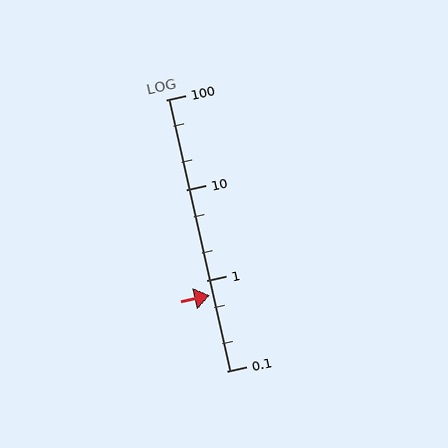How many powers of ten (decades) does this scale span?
The scale spans 3 decades, from 0.1 to 100.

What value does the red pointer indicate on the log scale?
The pointer indicates approximately 0.69.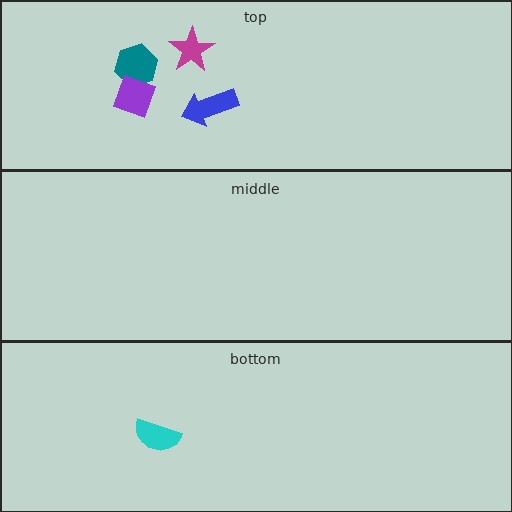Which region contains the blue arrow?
The top region.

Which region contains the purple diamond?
The top region.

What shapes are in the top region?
The magenta star, the blue arrow, the teal hexagon, the purple diamond.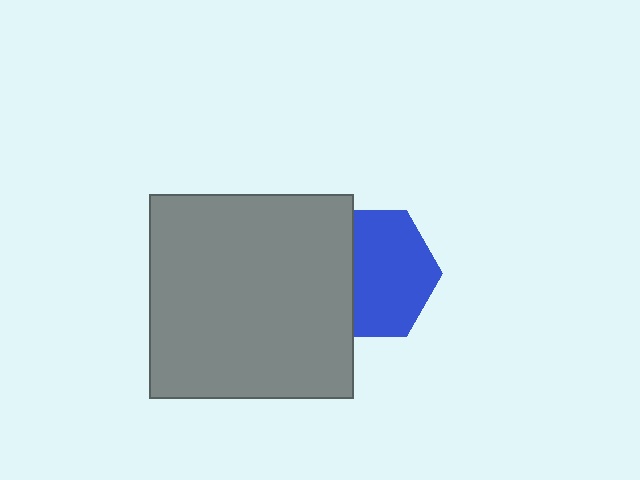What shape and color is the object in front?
The object in front is a gray square.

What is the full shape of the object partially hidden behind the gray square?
The partially hidden object is a blue hexagon.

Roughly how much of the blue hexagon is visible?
About half of it is visible (roughly 65%).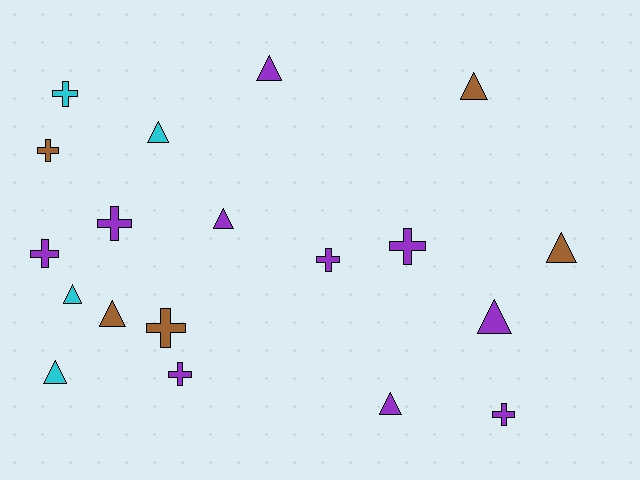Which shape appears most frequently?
Triangle, with 10 objects.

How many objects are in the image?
There are 19 objects.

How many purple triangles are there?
There are 4 purple triangles.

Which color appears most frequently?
Purple, with 10 objects.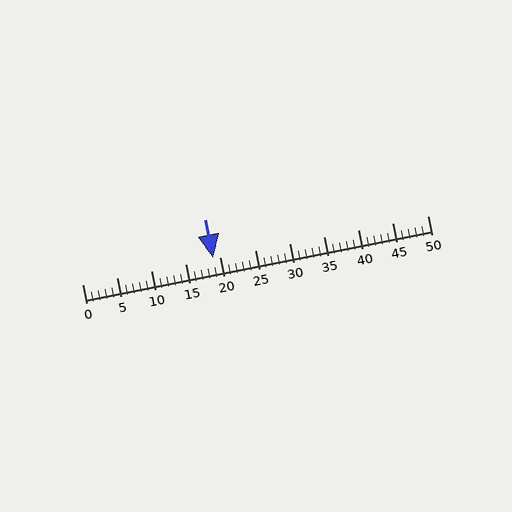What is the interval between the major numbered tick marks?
The major tick marks are spaced 5 units apart.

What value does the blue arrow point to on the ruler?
The blue arrow points to approximately 19.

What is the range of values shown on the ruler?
The ruler shows values from 0 to 50.